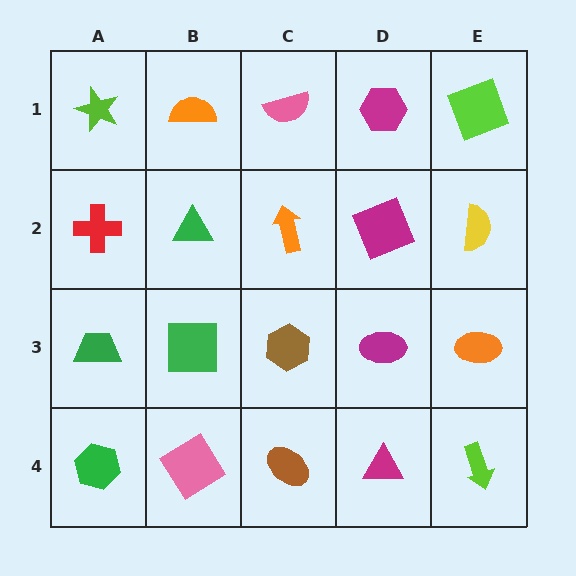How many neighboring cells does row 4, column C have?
3.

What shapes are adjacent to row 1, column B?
A green triangle (row 2, column B), a lime star (row 1, column A), a pink semicircle (row 1, column C).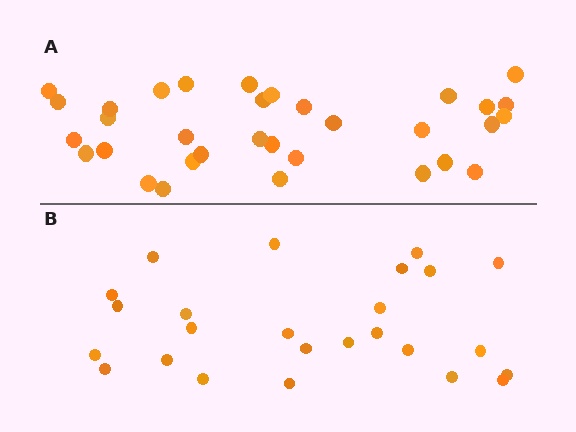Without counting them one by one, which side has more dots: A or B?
Region A (the top region) has more dots.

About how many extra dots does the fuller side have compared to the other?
Region A has roughly 8 or so more dots than region B.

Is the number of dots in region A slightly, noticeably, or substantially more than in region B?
Region A has noticeably more, but not dramatically so. The ratio is roughly 1.3 to 1.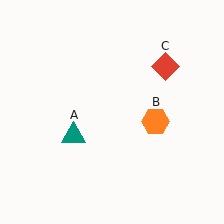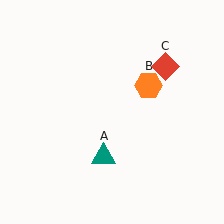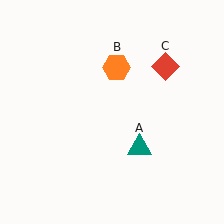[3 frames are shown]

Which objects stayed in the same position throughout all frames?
Red diamond (object C) remained stationary.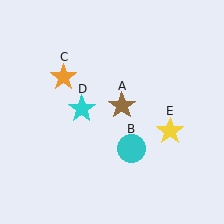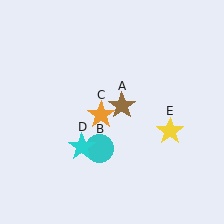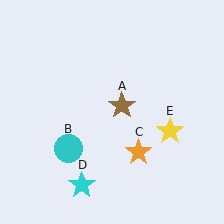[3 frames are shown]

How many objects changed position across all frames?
3 objects changed position: cyan circle (object B), orange star (object C), cyan star (object D).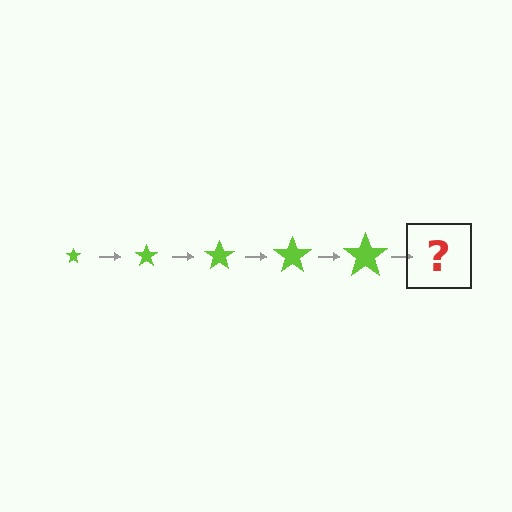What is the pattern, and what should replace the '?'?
The pattern is that the star gets progressively larger each step. The '?' should be a lime star, larger than the previous one.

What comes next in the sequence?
The next element should be a lime star, larger than the previous one.